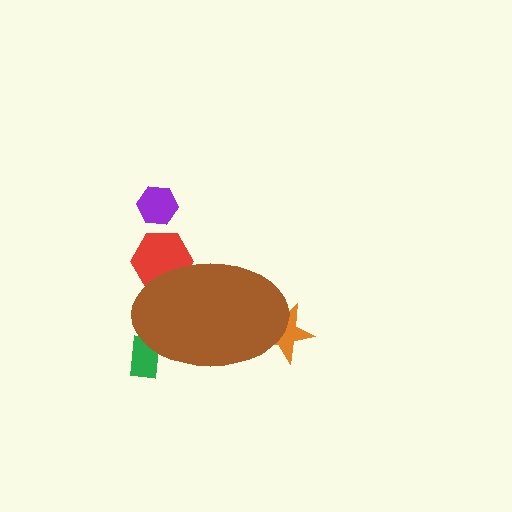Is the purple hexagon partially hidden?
No, the purple hexagon is fully visible.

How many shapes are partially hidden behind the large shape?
3 shapes are partially hidden.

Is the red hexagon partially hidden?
Yes, the red hexagon is partially hidden behind the brown ellipse.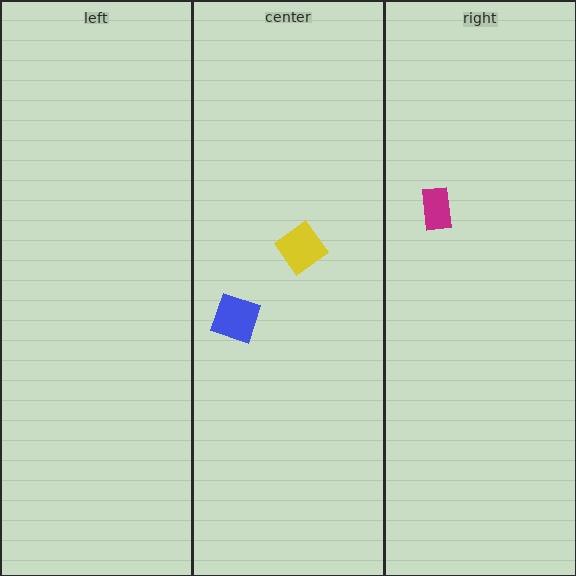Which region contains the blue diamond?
The center region.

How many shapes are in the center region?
2.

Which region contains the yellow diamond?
The center region.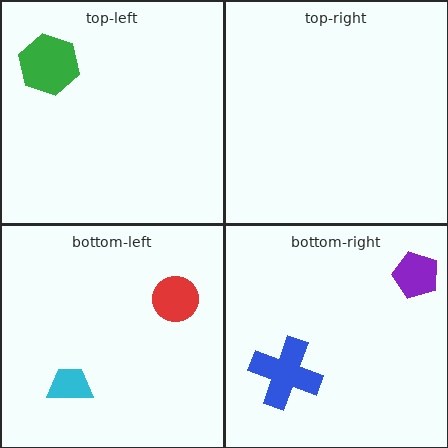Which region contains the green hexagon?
The top-left region.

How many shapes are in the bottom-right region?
2.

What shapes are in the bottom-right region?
The blue cross, the purple pentagon.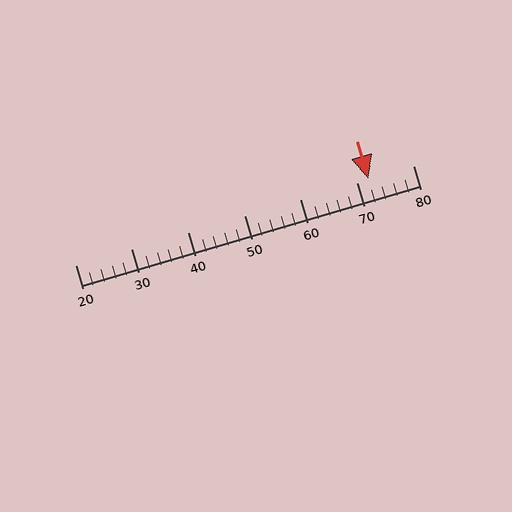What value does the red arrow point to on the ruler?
The red arrow points to approximately 72.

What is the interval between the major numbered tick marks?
The major tick marks are spaced 10 units apart.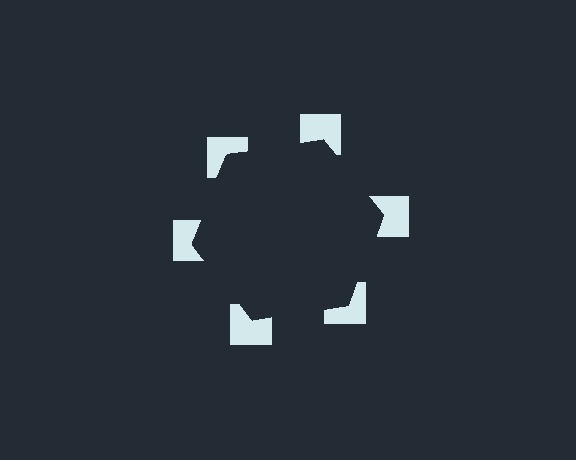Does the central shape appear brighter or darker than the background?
It typically appears slightly darker than the background, even though no actual brightness change is drawn.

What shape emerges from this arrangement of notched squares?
An illusory hexagon — its edges are inferred from the aligned wedge cuts in the notched squares, not physically drawn.